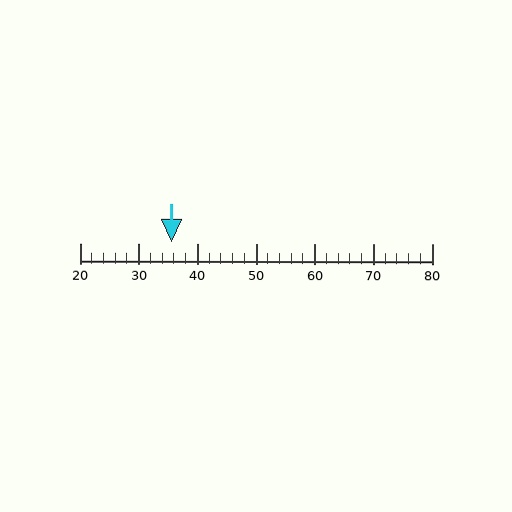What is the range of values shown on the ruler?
The ruler shows values from 20 to 80.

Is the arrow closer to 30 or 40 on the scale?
The arrow is closer to 40.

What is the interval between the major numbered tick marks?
The major tick marks are spaced 10 units apart.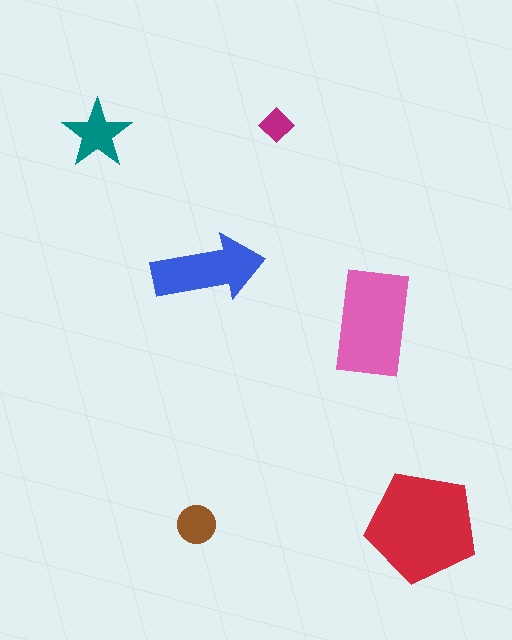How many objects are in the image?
There are 6 objects in the image.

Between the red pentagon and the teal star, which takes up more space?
The red pentagon.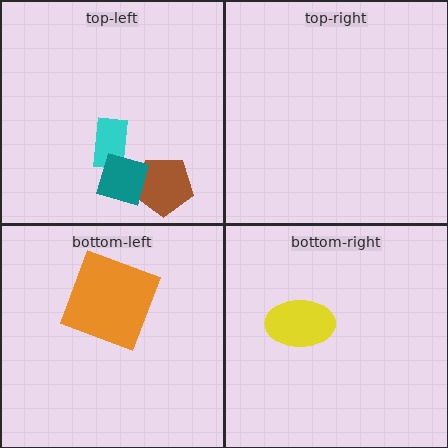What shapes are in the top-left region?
The brown pentagon, the cyan rectangle, the teal diamond.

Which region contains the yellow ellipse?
The bottom-right region.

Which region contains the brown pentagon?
The top-left region.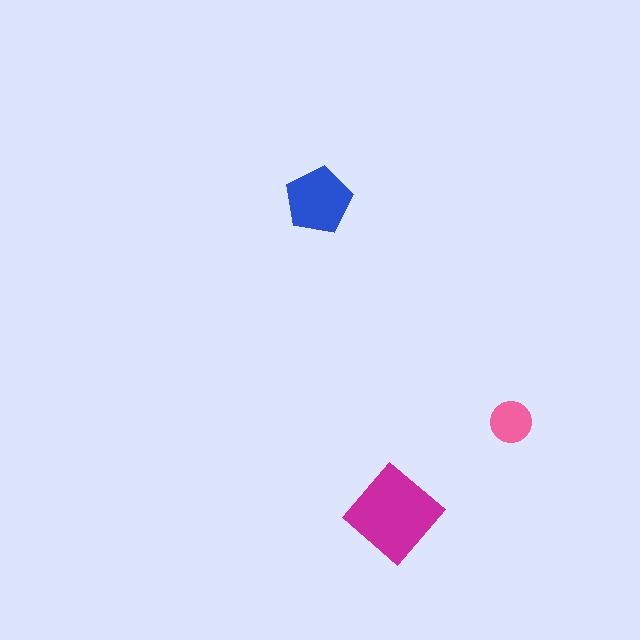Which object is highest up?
The blue pentagon is topmost.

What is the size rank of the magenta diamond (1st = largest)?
1st.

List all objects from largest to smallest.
The magenta diamond, the blue pentagon, the pink circle.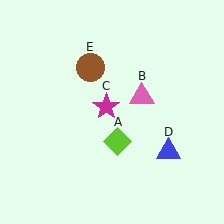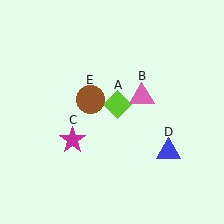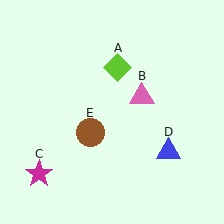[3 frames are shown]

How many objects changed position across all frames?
3 objects changed position: lime diamond (object A), magenta star (object C), brown circle (object E).